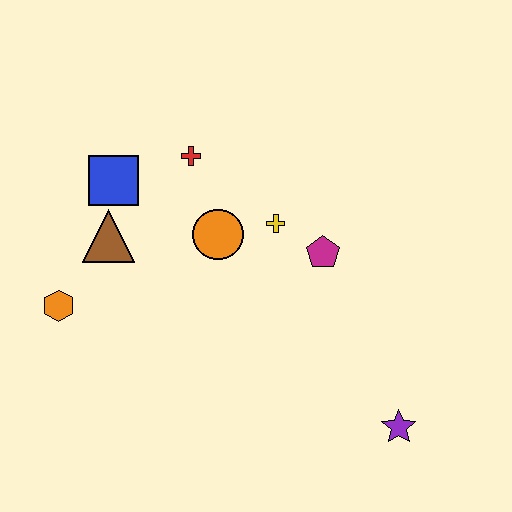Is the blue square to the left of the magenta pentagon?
Yes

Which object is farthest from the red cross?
The purple star is farthest from the red cross.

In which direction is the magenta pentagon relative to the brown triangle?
The magenta pentagon is to the right of the brown triangle.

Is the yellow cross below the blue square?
Yes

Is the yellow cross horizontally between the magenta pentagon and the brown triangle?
Yes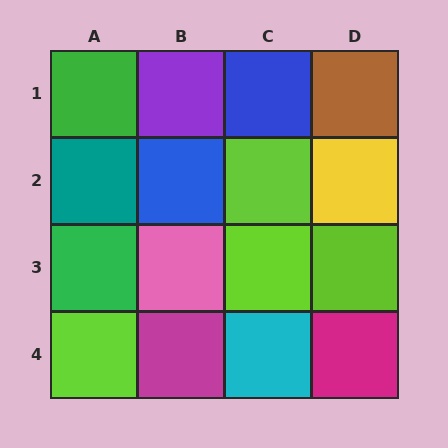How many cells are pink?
1 cell is pink.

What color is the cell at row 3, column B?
Pink.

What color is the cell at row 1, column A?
Green.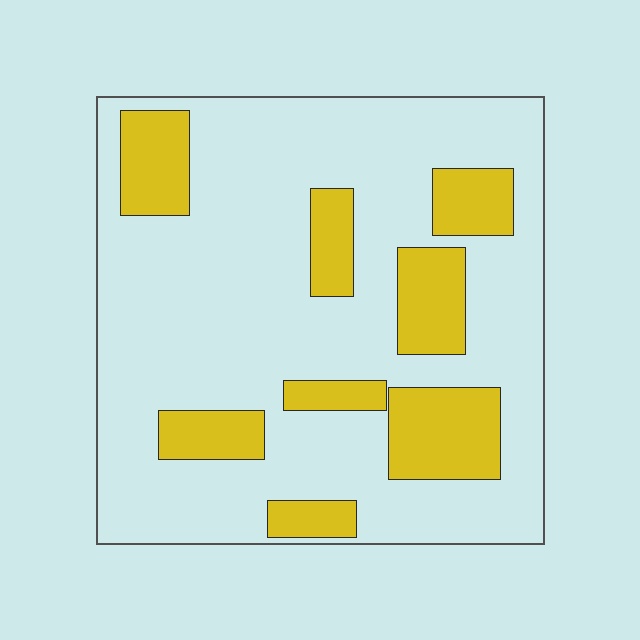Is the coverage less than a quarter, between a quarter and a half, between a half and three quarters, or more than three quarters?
Less than a quarter.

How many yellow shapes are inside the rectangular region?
8.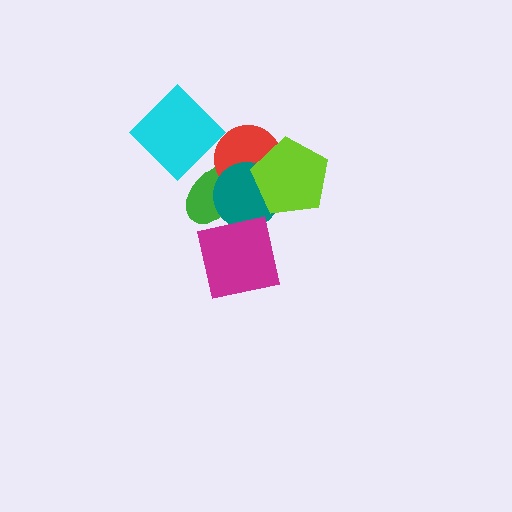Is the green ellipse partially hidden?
Yes, it is partially covered by another shape.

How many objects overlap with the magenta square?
2 objects overlap with the magenta square.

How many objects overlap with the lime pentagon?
2 objects overlap with the lime pentagon.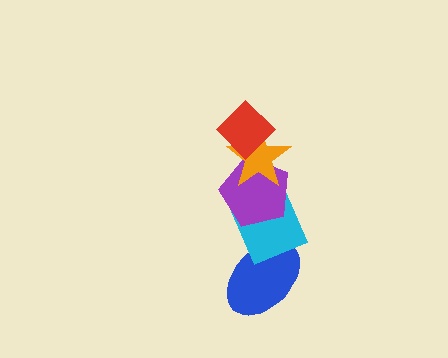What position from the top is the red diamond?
The red diamond is 1st from the top.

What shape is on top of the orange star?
The red diamond is on top of the orange star.